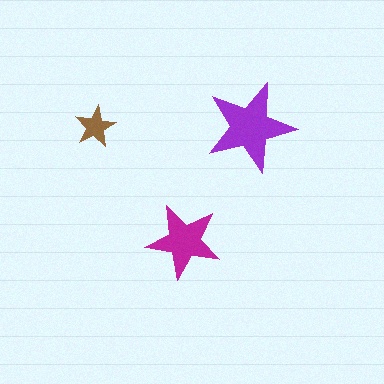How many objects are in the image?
There are 3 objects in the image.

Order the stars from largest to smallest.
the purple one, the magenta one, the brown one.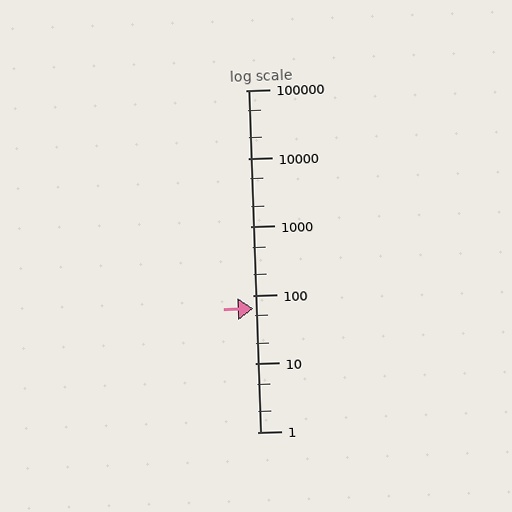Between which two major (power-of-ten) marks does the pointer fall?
The pointer is between 10 and 100.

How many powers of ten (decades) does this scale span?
The scale spans 5 decades, from 1 to 100000.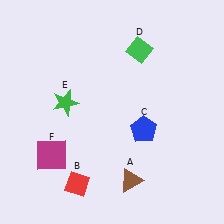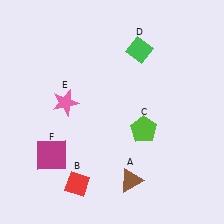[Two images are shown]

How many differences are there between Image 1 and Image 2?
There are 2 differences between the two images.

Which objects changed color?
C changed from blue to lime. E changed from green to pink.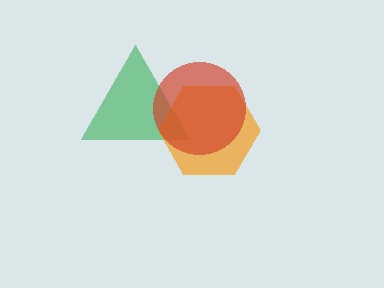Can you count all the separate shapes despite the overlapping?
Yes, there are 3 separate shapes.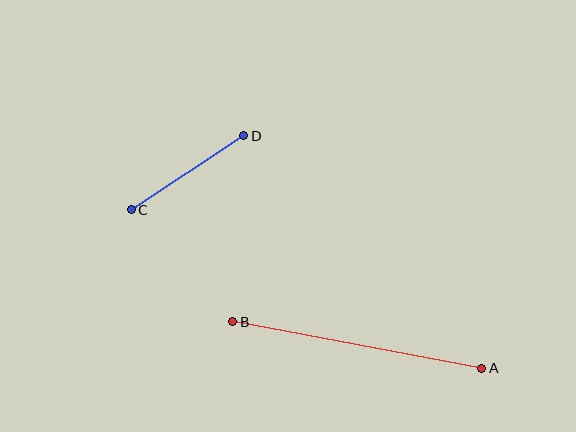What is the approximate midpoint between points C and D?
The midpoint is at approximately (187, 173) pixels.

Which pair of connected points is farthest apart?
Points A and B are farthest apart.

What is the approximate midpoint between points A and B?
The midpoint is at approximately (357, 345) pixels.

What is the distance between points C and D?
The distance is approximately 135 pixels.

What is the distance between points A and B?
The distance is approximately 253 pixels.